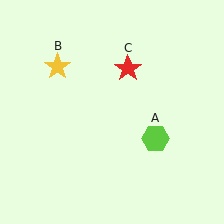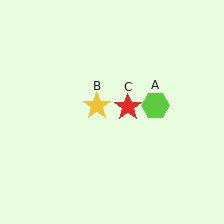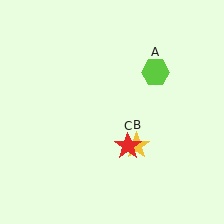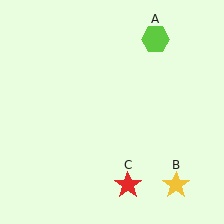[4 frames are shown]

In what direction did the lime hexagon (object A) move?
The lime hexagon (object A) moved up.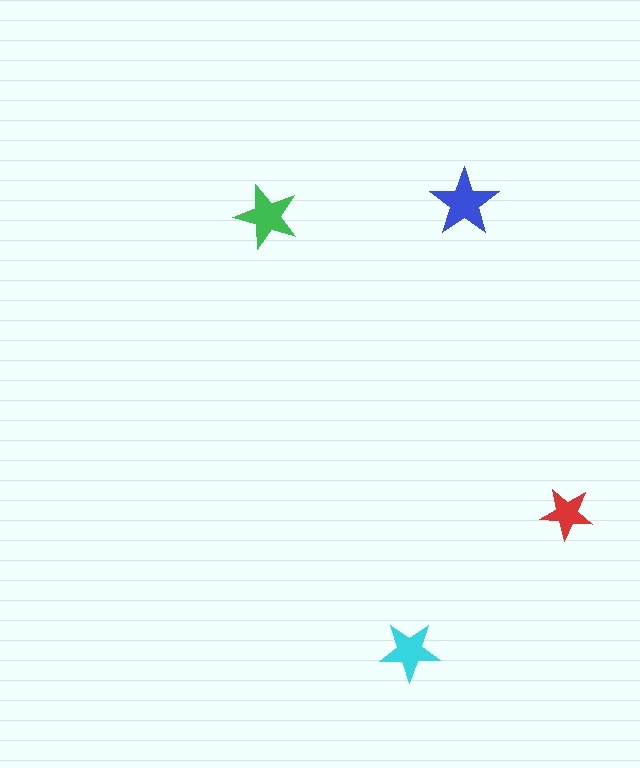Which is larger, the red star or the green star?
The green one.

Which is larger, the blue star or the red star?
The blue one.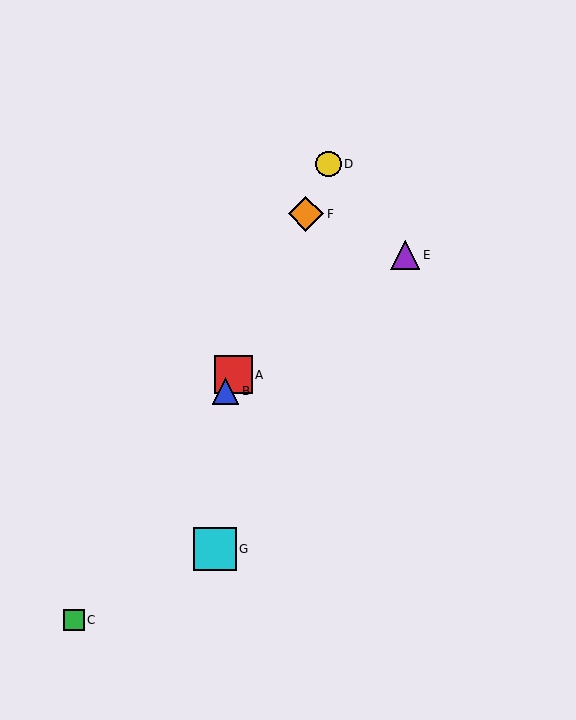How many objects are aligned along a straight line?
4 objects (A, B, D, F) are aligned along a straight line.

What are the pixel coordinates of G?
Object G is at (215, 549).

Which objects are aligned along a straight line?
Objects A, B, D, F are aligned along a straight line.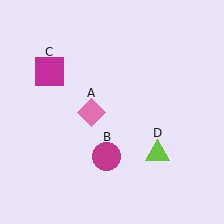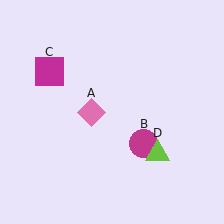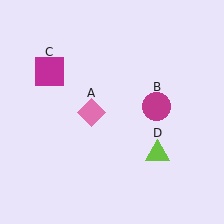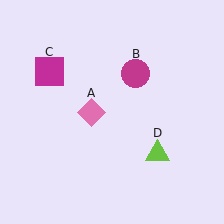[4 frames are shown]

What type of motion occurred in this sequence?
The magenta circle (object B) rotated counterclockwise around the center of the scene.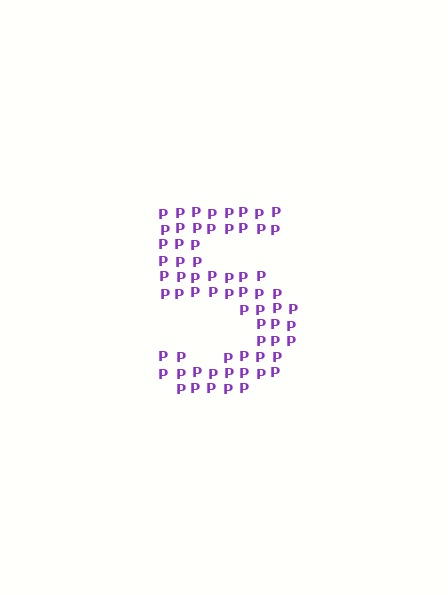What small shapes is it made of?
It is made of small letter P's.